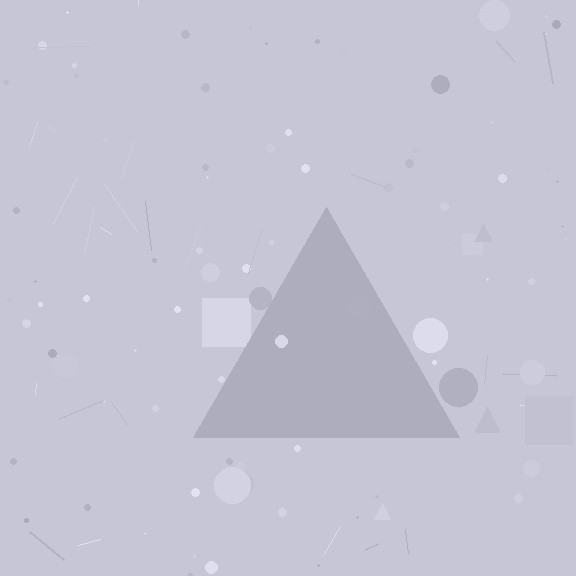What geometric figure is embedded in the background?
A triangle is embedded in the background.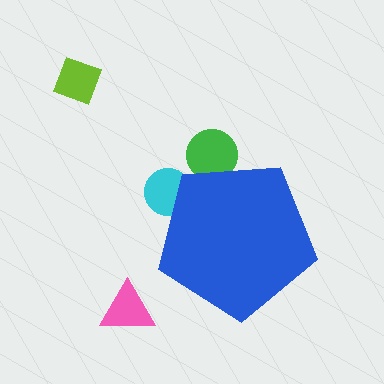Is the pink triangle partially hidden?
No, the pink triangle is fully visible.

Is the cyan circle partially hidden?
Yes, the cyan circle is partially hidden behind the blue pentagon.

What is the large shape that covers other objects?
A blue pentagon.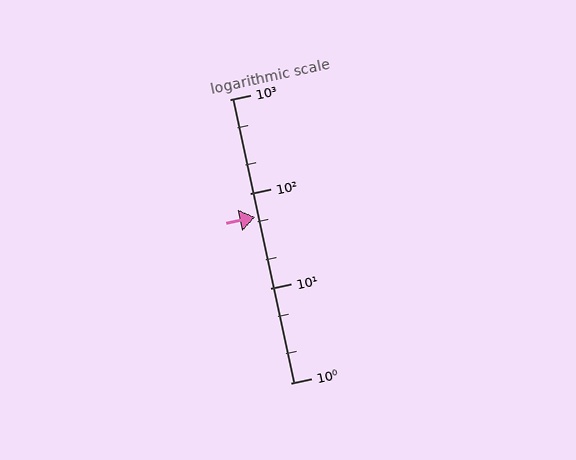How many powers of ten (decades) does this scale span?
The scale spans 3 decades, from 1 to 1000.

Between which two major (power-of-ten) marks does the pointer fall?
The pointer is between 10 and 100.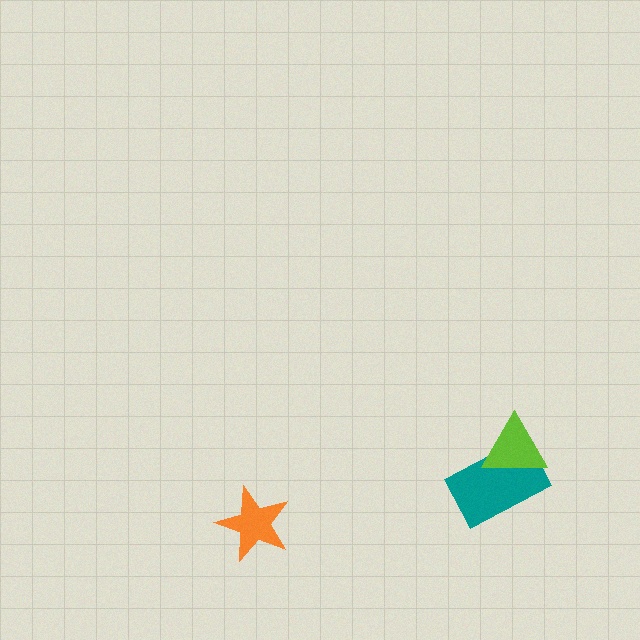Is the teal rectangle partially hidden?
Yes, it is partially covered by another shape.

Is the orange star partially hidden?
No, no other shape covers it.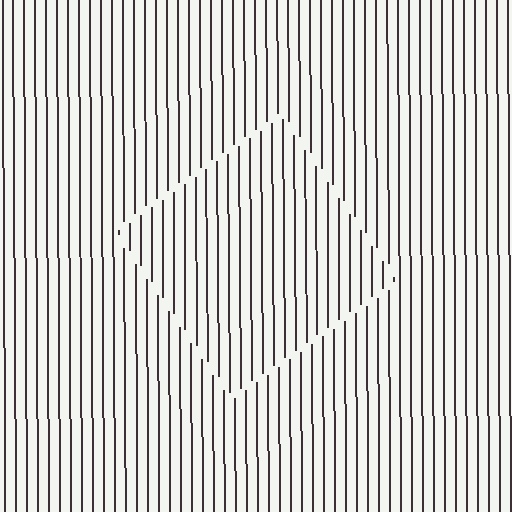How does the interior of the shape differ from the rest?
The interior of the shape contains the same grating, shifted by half a period — the contour is defined by the phase discontinuity where line-ends from the inner and outer gratings abut.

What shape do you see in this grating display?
An illusory square. The interior of the shape contains the same grating, shifted by half a period — the contour is defined by the phase discontinuity where line-ends from the inner and outer gratings abut.